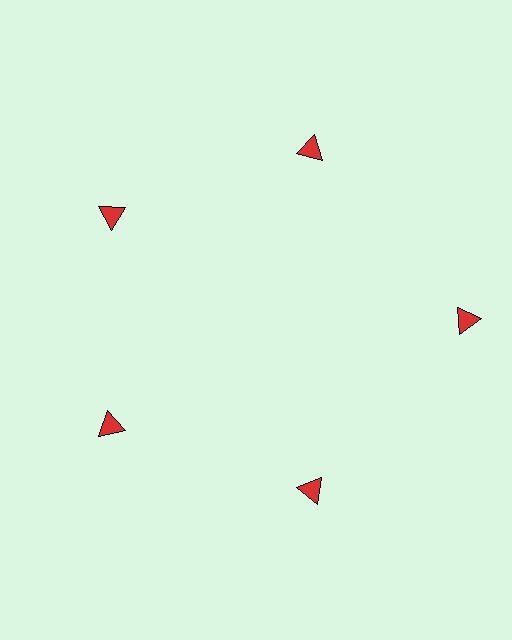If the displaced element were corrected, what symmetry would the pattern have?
It would have 5-fold rotational symmetry — the pattern would map onto itself every 72 degrees.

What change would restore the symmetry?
The symmetry would be restored by moving it inward, back onto the ring so that all 5 triangles sit at equal angles and equal distance from the center.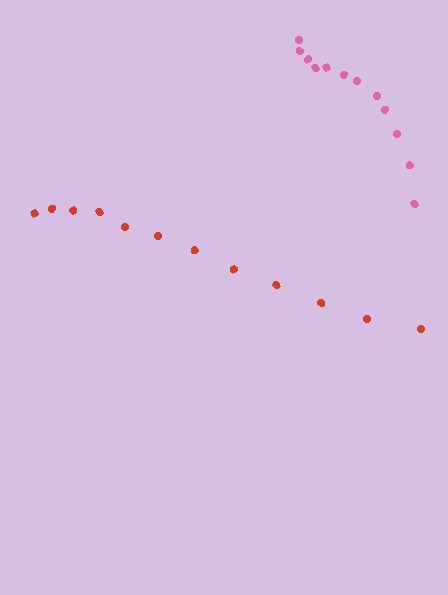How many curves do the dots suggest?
There are 2 distinct paths.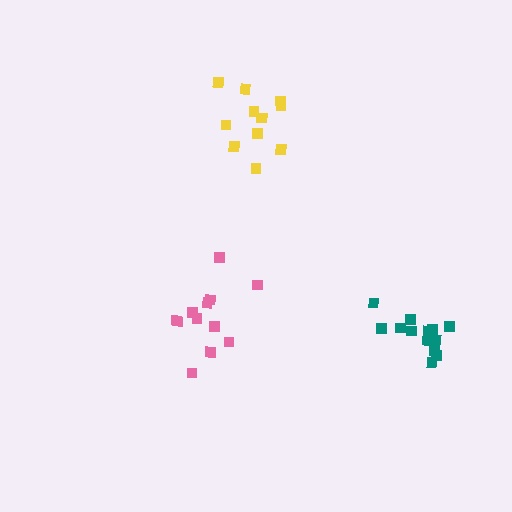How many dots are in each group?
Group 1: 13 dots, Group 2: 11 dots, Group 3: 12 dots (36 total).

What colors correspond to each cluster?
The clusters are colored: teal, yellow, pink.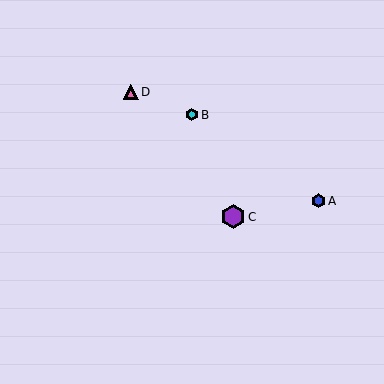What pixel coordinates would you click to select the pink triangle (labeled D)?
Click at (131, 92) to select the pink triangle D.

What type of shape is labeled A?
Shape A is a blue hexagon.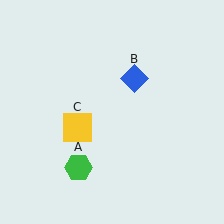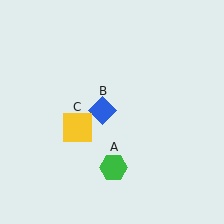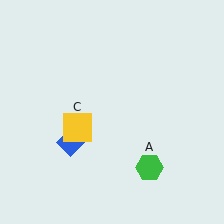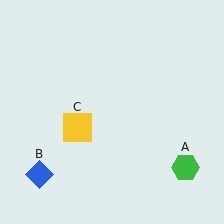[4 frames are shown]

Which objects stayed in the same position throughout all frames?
Yellow square (object C) remained stationary.